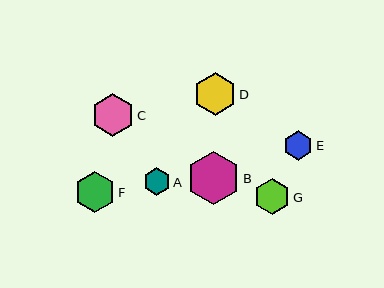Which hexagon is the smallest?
Hexagon A is the smallest with a size of approximately 27 pixels.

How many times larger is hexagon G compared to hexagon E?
Hexagon G is approximately 1.2 times the size of hexagon E.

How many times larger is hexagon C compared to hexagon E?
Hexagon C is approximately 1.4 times the size of hexagon E.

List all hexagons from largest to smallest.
From largest to smallest: B, C, D, F, G, E, A.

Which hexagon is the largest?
Hexagon B is the largest with a size of approximately 53 pixels.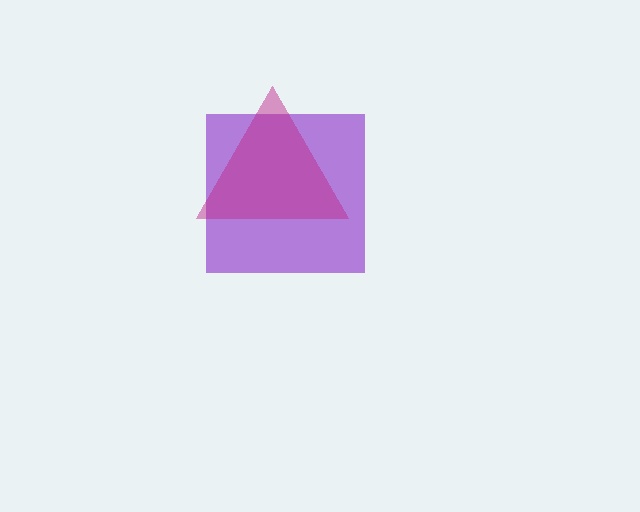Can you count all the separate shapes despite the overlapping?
Yes, there are 2 separate shapes.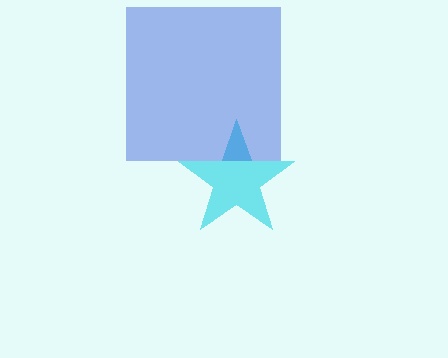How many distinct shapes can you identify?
There are 2 distinct shapes: a cyan star, a blue square.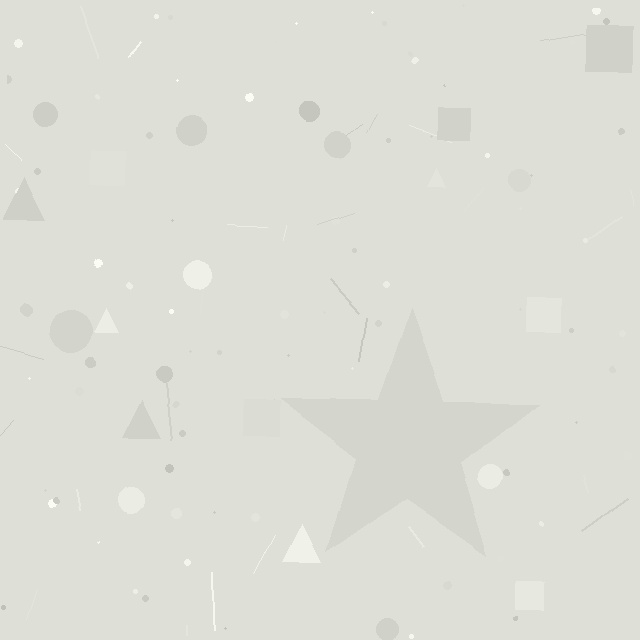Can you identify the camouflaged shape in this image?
The camouflaged shape is a star.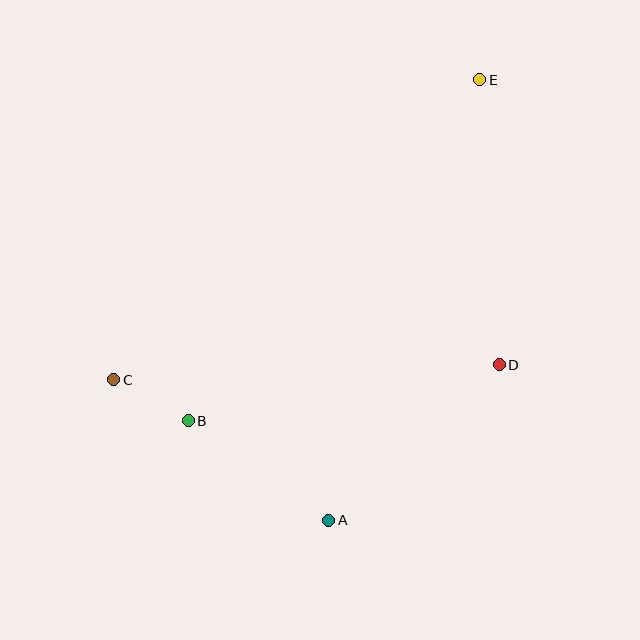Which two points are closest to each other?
Points B and C are closest to each other.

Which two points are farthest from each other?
Points C and E are farthest from each other.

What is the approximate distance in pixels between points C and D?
The distance between C and D is approximately 386 pixels.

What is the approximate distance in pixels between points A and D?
The distance between A and D is approximately 231 pixels.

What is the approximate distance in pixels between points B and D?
The distance between B and D is approximately 316 pixels.